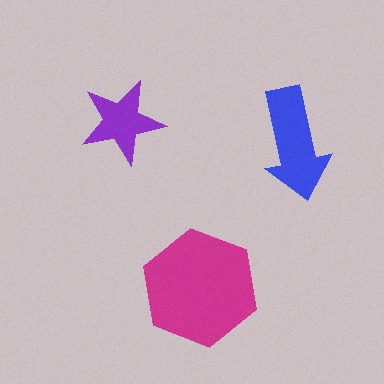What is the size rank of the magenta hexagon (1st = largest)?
1st.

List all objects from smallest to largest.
The purple star, the blue arrow, the magenta hexagon.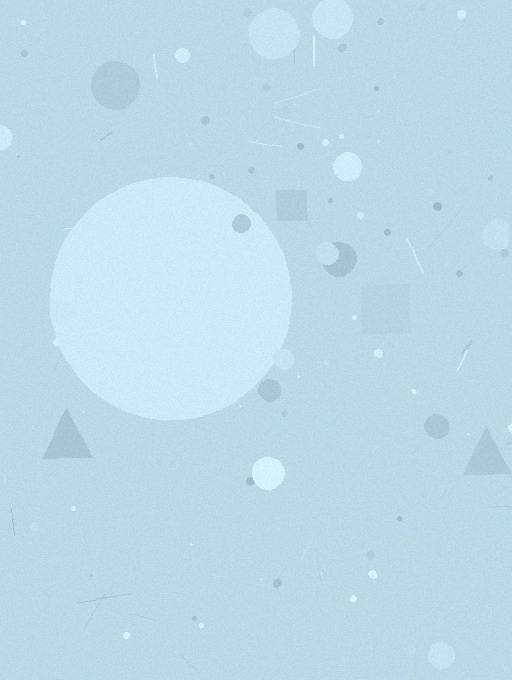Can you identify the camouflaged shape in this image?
The camouflaged shape is a circle.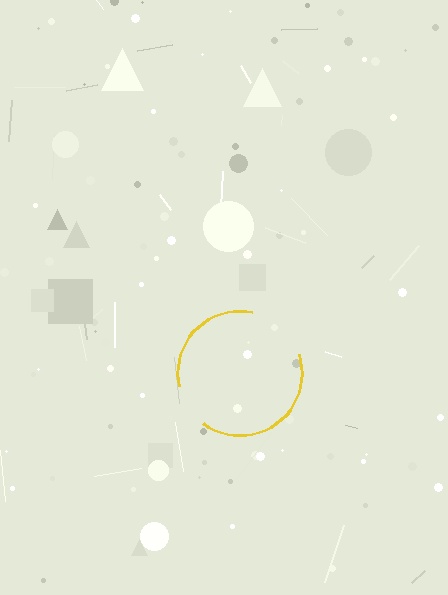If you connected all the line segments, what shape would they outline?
They would outline a circle.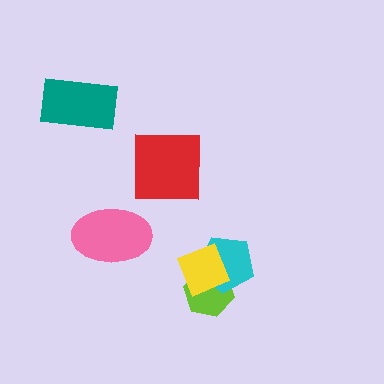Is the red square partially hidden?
No, no other shape covers it.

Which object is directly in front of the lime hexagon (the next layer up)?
The cyan pentagon is directly in front of the lime hexagon.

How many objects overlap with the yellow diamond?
2 objects overlap with the yellow diamond.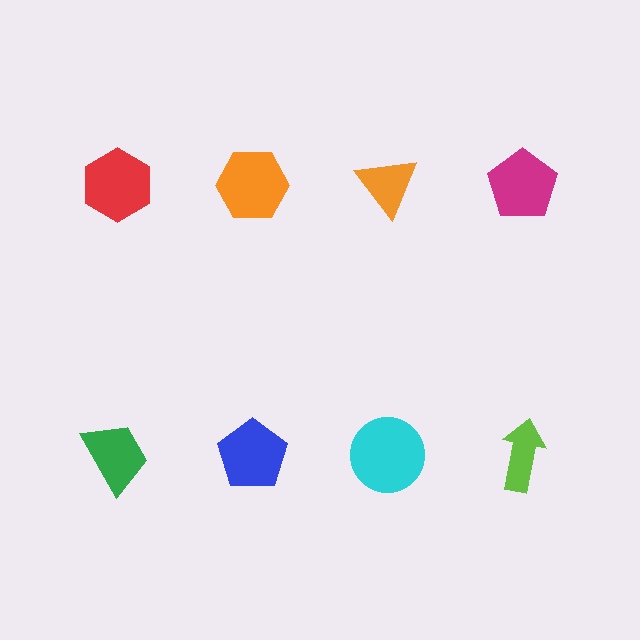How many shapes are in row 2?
4 shapes.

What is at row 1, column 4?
A magenta pentagon.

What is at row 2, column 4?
A lime arrow.